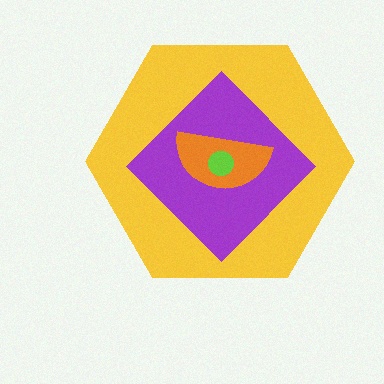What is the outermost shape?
The yellow hexagon.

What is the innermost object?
The lime circle.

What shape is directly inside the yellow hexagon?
The purple diamond.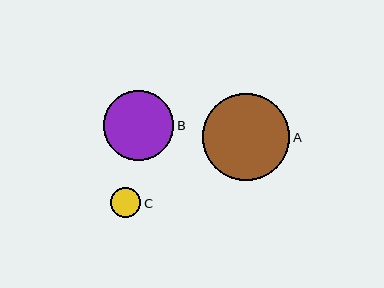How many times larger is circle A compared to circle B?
Circle A is approximately 1.2 times the size of circle B.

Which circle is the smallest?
Circle C is the smallest with a size of approximately 30 pixels.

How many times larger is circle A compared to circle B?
Circle A is approximately 1.2 times the size of circle B.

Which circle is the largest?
Circle A is the largest with a size of approximately 87 pixels.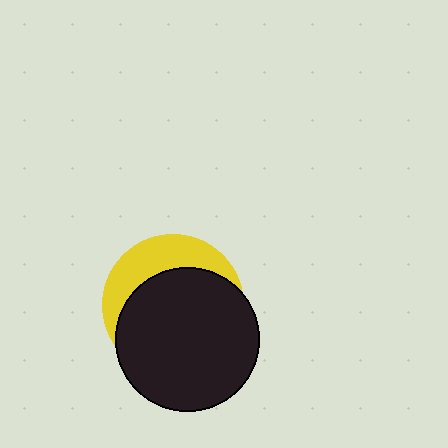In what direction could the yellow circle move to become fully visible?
The yellow circle could move up. That would shift it out from behind the black circle entirely.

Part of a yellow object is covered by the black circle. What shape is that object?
It is a circle.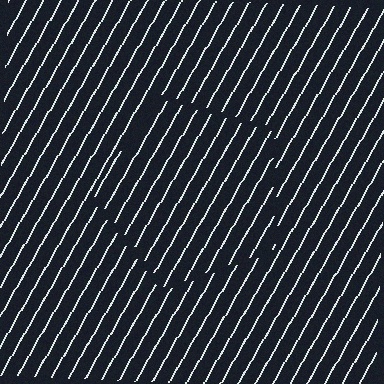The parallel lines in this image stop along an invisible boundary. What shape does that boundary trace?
An illusory pentagon. The interior of the shape contains the same grating, shifted by half a period — the contour is defined by the phase discontinuity where line-ends from the inner and outer gratings abut.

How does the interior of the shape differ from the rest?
The interior of the shape contains the same grating, shifted by half a period — the contour is defined by the phase discontinuity where line-ends from the inner and outer gratings abut.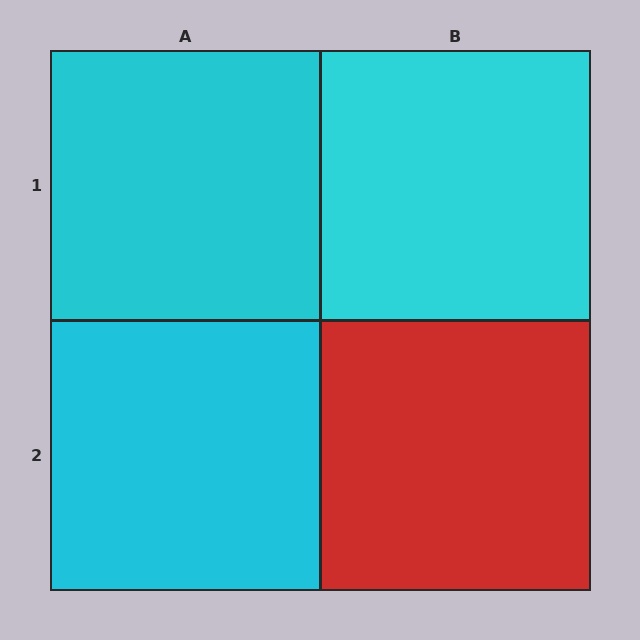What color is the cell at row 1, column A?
Cyan.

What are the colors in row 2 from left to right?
Cyan, red.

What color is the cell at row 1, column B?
Cyan.